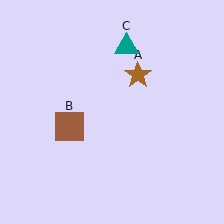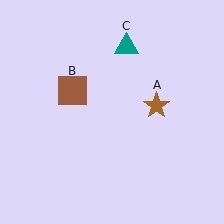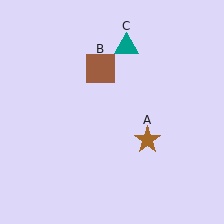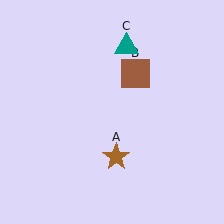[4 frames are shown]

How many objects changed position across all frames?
2 objects changed position: brown star (object A), brown square (object B).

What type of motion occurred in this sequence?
The brown star (object A), brown square (object B) rotated clockwise around the center of the scene.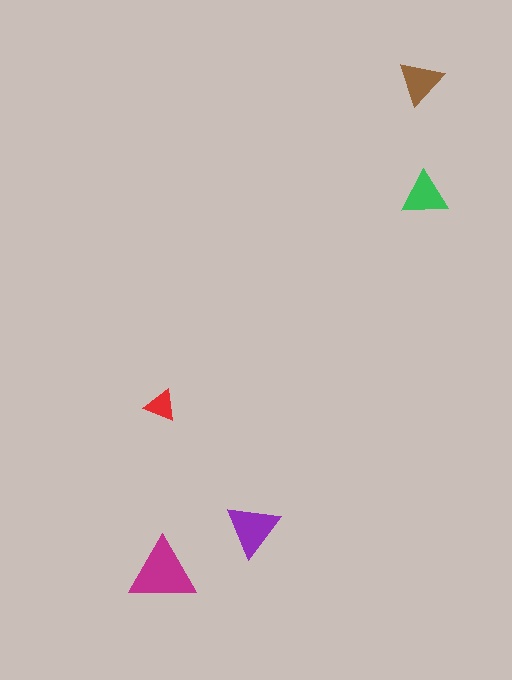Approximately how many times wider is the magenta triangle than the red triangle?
About 2 times wider.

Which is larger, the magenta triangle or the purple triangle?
The magenta one.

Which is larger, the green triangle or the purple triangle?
The purple one.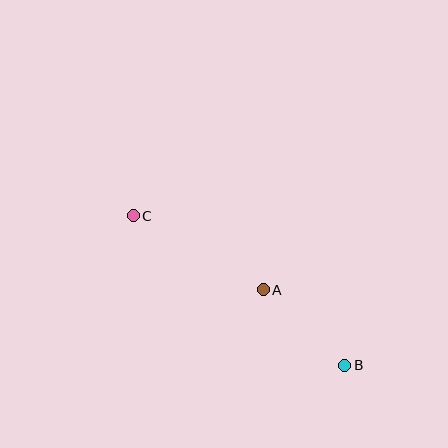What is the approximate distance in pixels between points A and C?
The distance between A and C is approximately 149 pixels.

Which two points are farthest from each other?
Points B and C are farthest from each other.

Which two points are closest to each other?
Points A and B are closest to each other.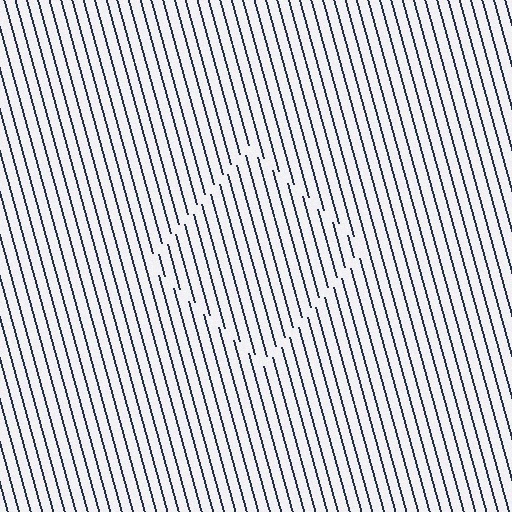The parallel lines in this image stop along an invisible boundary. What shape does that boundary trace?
An illusory square. The interior of the shape contains the same grating, shifted by half a period — the contour is defined by the phase discontinuity where line-ends from the inner and outer gratings abut.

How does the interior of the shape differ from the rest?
The interior of the shape contains the same grating, shifted by half a period — the contour is defined by the phase discontinuity where line-ends from the inner and outer gratings abut.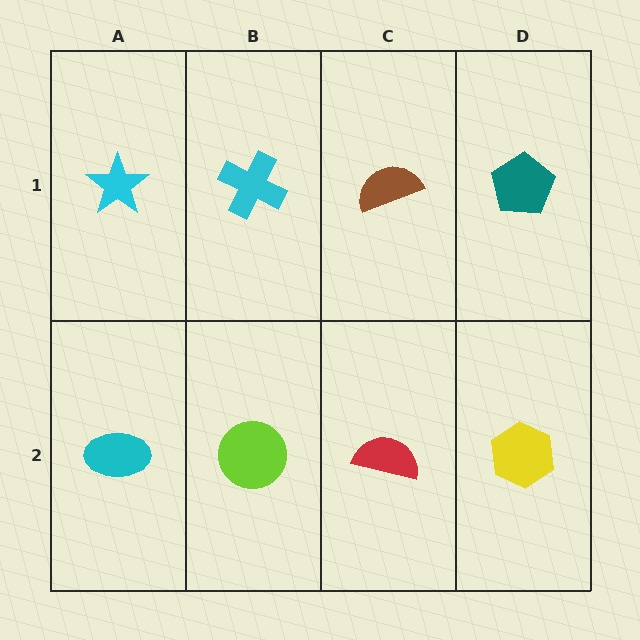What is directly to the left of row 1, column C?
A cyan cross.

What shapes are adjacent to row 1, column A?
A cyan ellipse (row 2, column A), a cyan cross (row 1, column B).